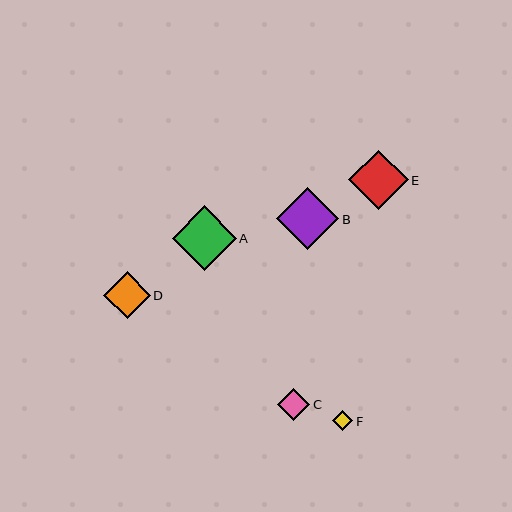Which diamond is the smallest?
Diamond F is the smallest with a size of approximately 20 pixels.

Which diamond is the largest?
Diamond A is the largest with a size of approximately 64 pixels.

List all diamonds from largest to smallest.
From largest to smallest: A, B, E, D, C, F.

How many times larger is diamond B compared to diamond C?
Diamond B is approximately 1.9 times the size of diamond C.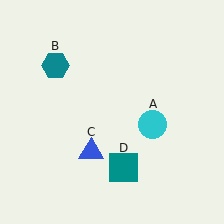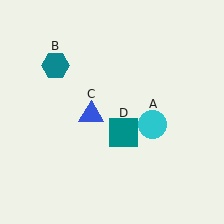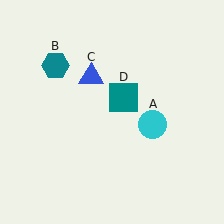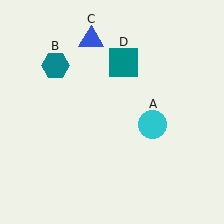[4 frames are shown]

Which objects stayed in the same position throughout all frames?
Cyan circle (object A) and teal hexagon (object B) remained stationary.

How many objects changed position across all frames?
2 objects changed position: blue triangle (object C), teal square (object D).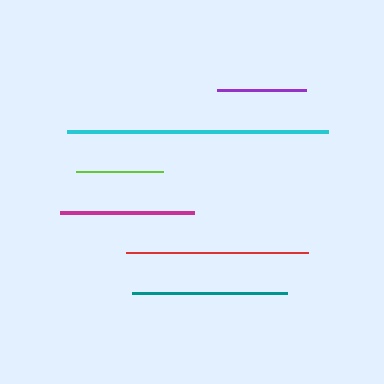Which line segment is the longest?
The cyan line is the longest at approximately 261 pixels.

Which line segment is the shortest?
The lime line is the shortest at approximately 87 pixels.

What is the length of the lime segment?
The lime segment is approximately 87 pixels long.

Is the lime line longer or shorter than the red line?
The red line is longer than the lime line.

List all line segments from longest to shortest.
From longest to shortest: cyan, red, teal, magenta, purple, lime.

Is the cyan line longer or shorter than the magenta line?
The cyan line is longer than the magenta line.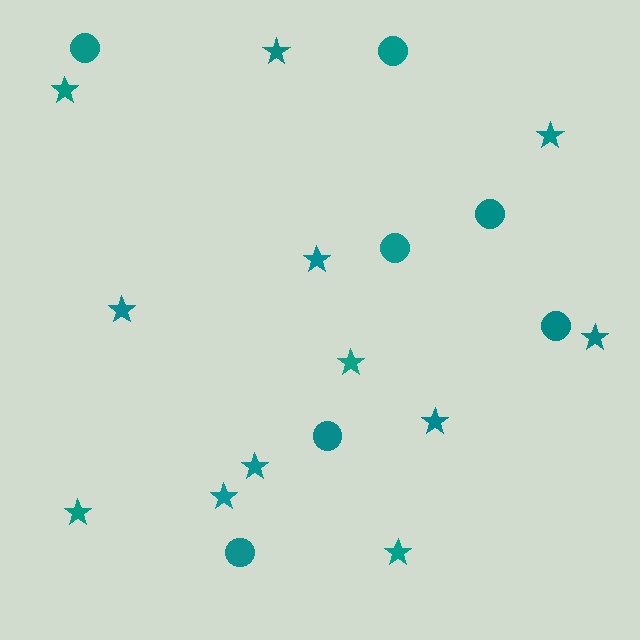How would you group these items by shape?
There are 2 groups: one group of circles (7) and one group of stars (12).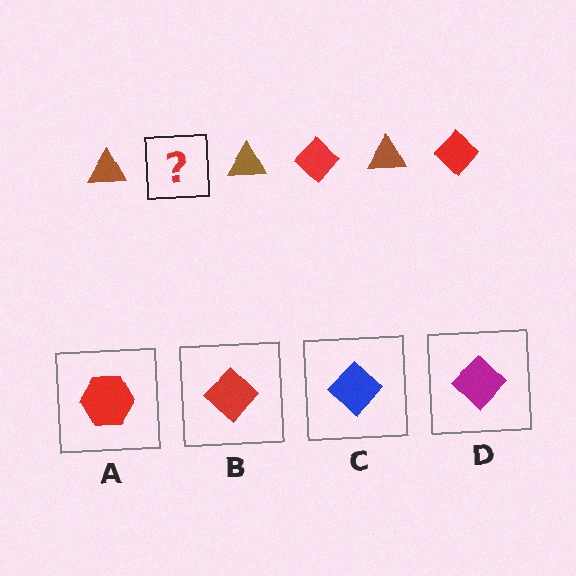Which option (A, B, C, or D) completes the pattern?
B.